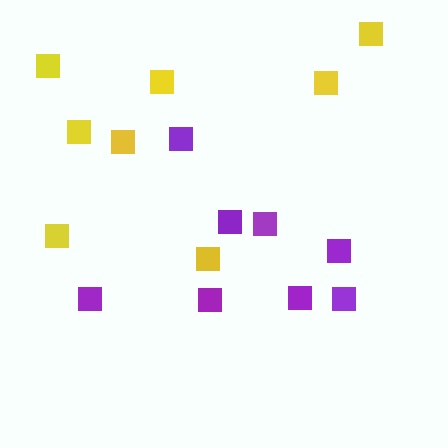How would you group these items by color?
There are 2 groups: one group of purple squares (8) and one group of yellow squares (8).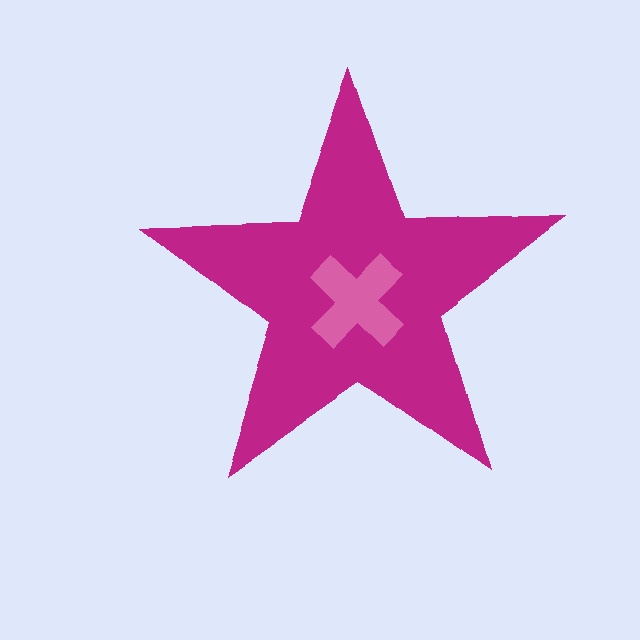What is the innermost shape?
The pink cross.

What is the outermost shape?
The magenta star.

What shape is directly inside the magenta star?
The pink cross.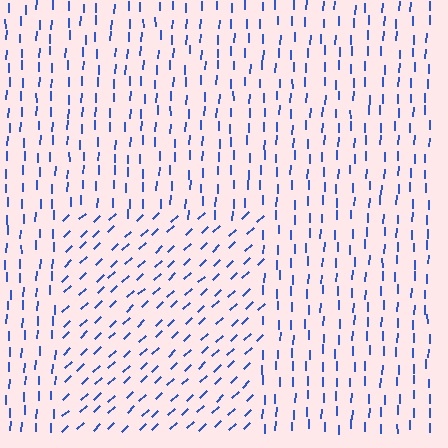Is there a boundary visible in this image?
Yes, there is a texture boundary formed by a change in line orientation.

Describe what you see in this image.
The image is filled with small blue line segments. A rectangle region in the image has lines oriented differently from the surrounding lines, creating a visible texture boundary.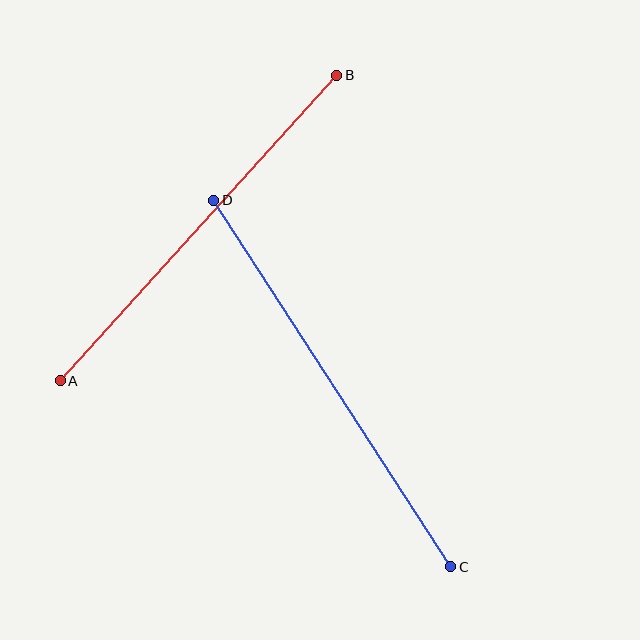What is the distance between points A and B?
The distance is approximately 412 pixels.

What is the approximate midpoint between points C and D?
The midpoint is at approximately (332, 384) pixels.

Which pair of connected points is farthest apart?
Points C and D are farthest apart.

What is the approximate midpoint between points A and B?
The midpoint is at approximately (198, 228) pixels.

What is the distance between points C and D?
The distance is approximately 436 pixels.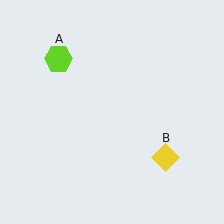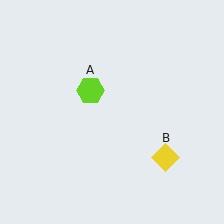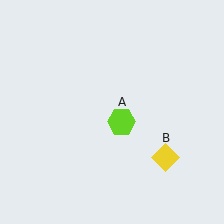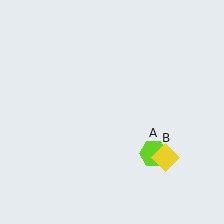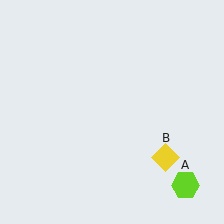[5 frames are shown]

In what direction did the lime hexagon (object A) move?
The lime hexagon (object A) moved down and to the right.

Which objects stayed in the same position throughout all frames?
Yellow diamond (object B) remained stationary.